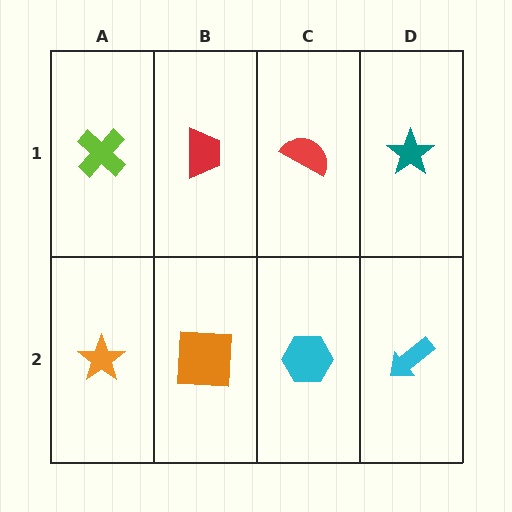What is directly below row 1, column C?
A cyan hexagon.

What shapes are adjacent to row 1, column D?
A cyan arrow (row 2, column D), a red semicircle (row 1, column C).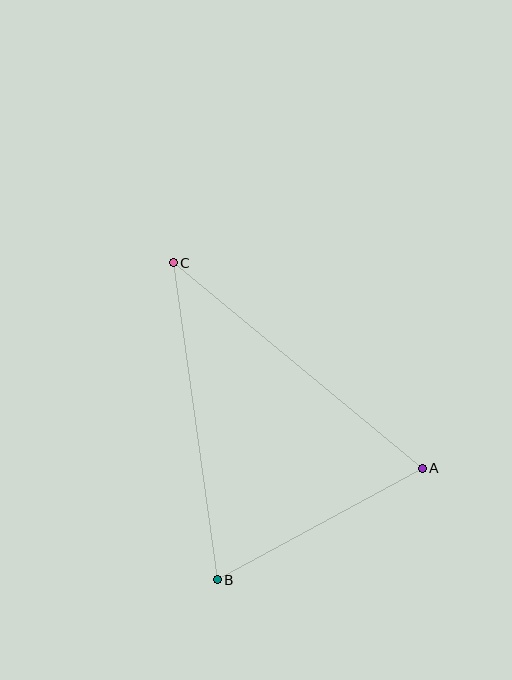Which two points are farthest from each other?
Points A and C are farthest from each other.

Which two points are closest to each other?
Points A and B are closest to each other.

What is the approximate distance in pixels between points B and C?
The distance between B and C is approximately 320 pixels.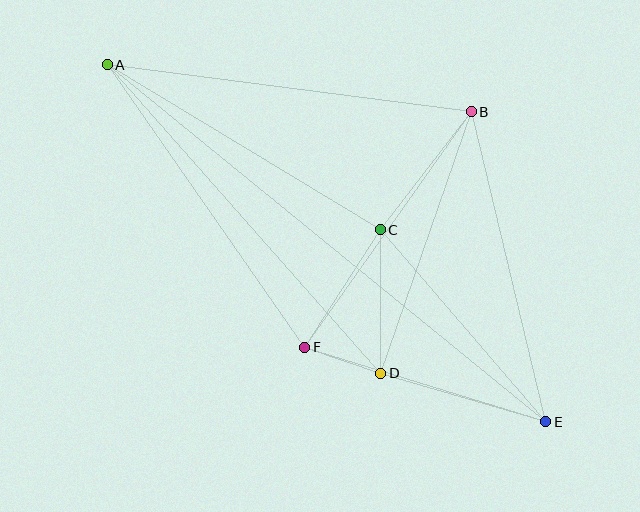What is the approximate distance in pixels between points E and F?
The distance between E and F is approximately 252 pixels.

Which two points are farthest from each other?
Points A and E are farthest from each other.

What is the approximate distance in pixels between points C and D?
The distance between C and D is approximately 143 pixels.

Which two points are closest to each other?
Points D and F are closest to each other.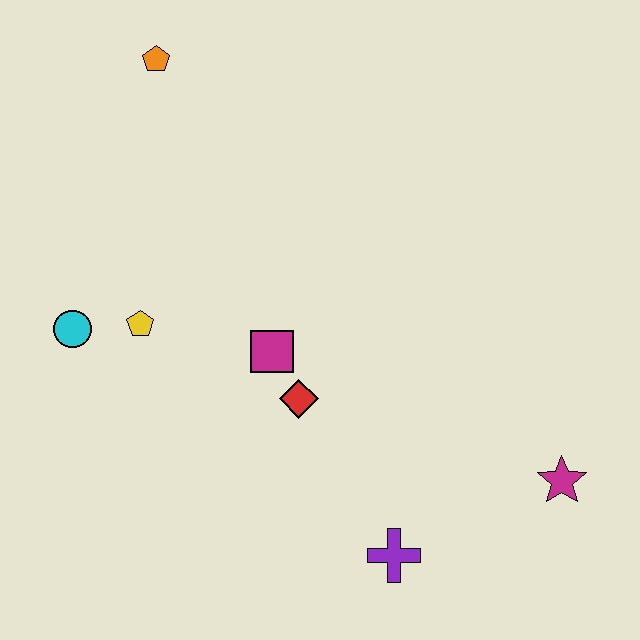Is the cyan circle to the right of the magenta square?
No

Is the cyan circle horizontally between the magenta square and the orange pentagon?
No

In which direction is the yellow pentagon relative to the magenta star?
The yellow pentagon is to the left of the magenta star.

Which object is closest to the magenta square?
The red diamond is closest to the magenta square.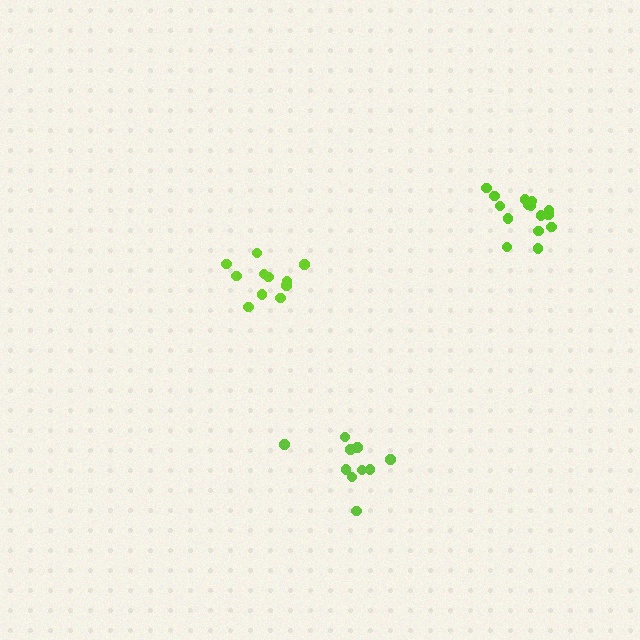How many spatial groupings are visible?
There are 3 spatial groupings.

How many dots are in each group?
Group 1: 11 dots, Group 2: 15 dots, Group 3: 10 dots (36 total).